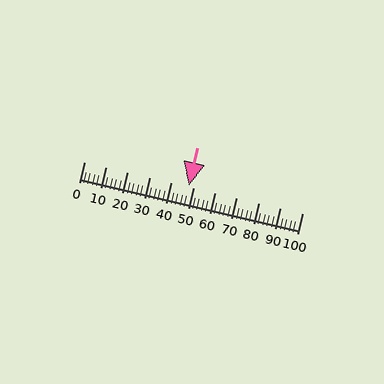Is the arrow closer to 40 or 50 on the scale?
The arrow is closer to 50.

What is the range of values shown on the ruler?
The ruler shows values from 0 to 100.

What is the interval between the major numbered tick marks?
The major tick marks are spaced 10 units apart.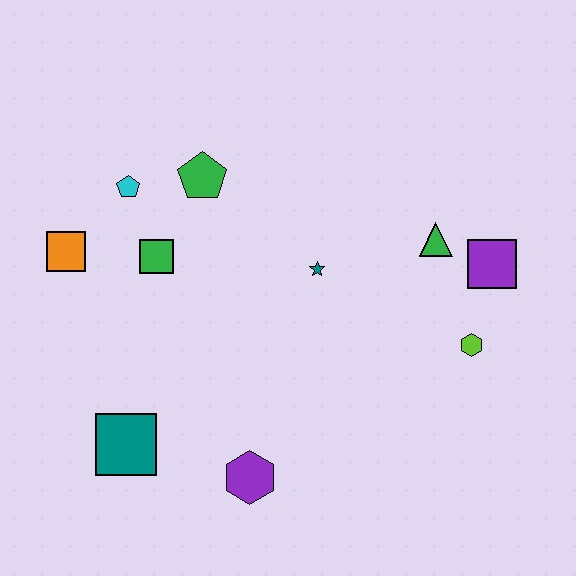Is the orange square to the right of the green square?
No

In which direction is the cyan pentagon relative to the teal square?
The cyan pentagon is above the teal square.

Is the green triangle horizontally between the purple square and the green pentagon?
Yes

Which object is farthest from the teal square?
The purple square is farthest from the teal square.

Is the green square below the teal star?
No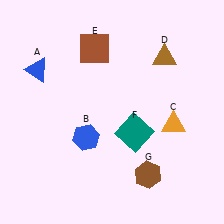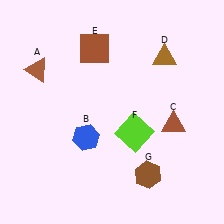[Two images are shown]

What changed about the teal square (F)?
In Image 1, F is teal. In Image 2, it changed to lime.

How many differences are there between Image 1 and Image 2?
There are 3 differences between the two images.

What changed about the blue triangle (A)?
In Image 1, A is blue. In Image 2, it changed to brown.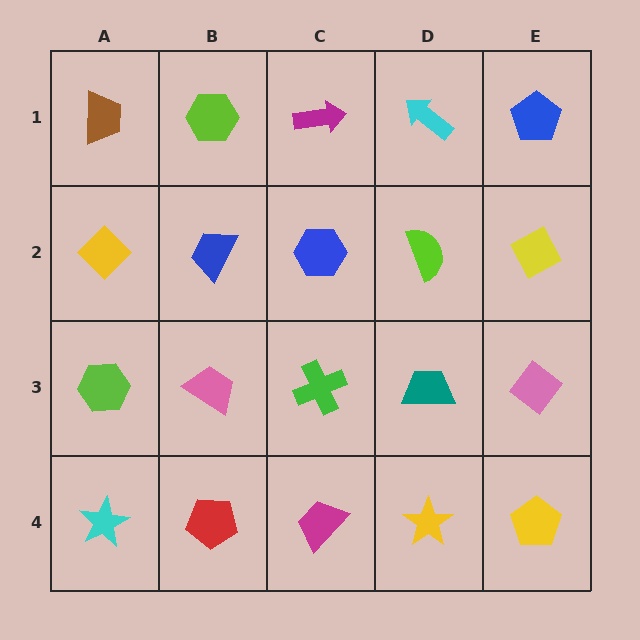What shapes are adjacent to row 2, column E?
A blue pentagon (row 1, column E), a pink diamond (row 3, column E), a lime semicircle (row 2, column D).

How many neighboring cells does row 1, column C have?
3.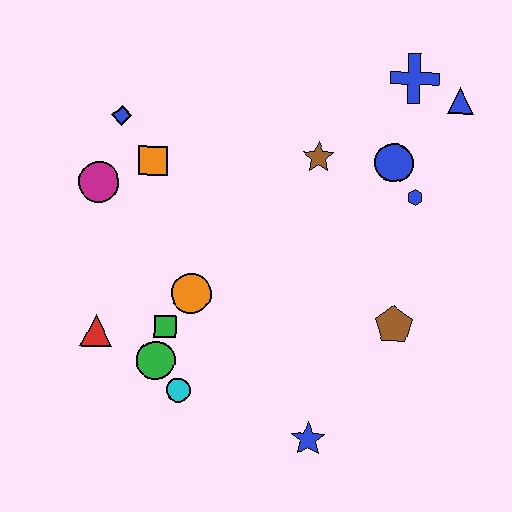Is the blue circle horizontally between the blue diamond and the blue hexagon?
Yes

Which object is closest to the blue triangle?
The blue cross is closest to the blue triangle.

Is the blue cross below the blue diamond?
No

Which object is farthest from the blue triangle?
The red triangle is farthest from the blue triangle.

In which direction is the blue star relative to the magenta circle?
The blue star is below the magenta circle.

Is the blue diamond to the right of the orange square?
No